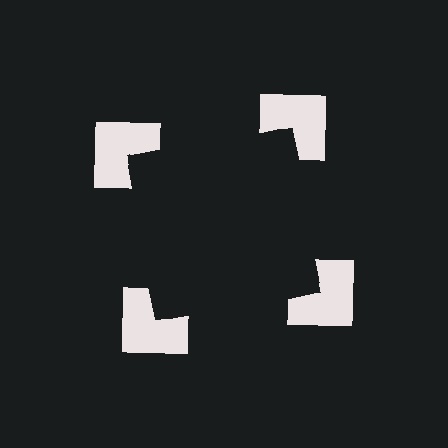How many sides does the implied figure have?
4 sides.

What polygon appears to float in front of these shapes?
An illusory square — its edges are inferred from the aligned wedge cuts in the notched squares, not physically drawn.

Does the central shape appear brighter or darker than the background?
It typically appears slightly darker than the background, even though no actual brightness change is drawn.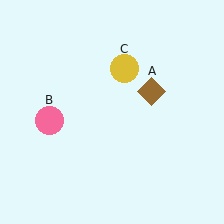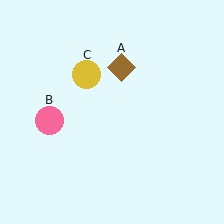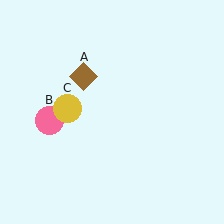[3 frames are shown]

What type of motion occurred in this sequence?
The brown diamond (object A), yellow circle (object C) rotated counterclockwise around the center of the scene.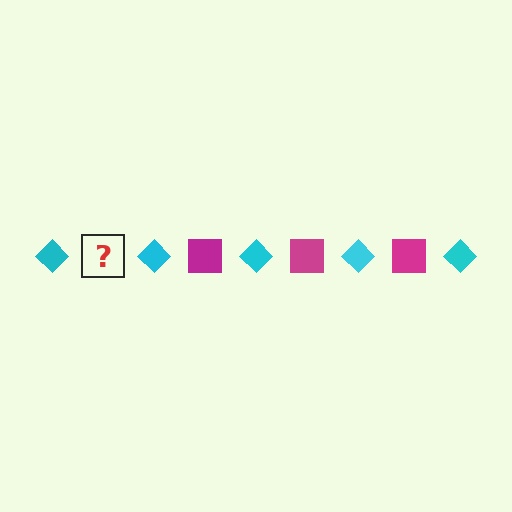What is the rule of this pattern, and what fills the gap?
The rule is that the pattern alternates between cyan diamond and magenta square. The gap should be filled with a magenta square.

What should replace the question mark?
The question mark should be replaced with a magenta square.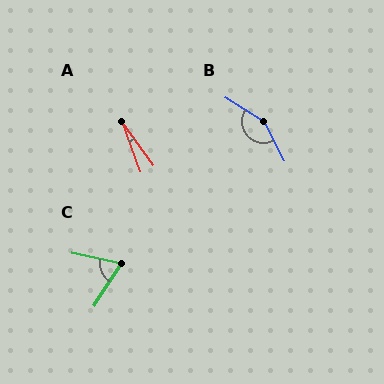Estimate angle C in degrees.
Approximately 70 degrees.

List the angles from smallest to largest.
A (16°), C (70°), B (149°).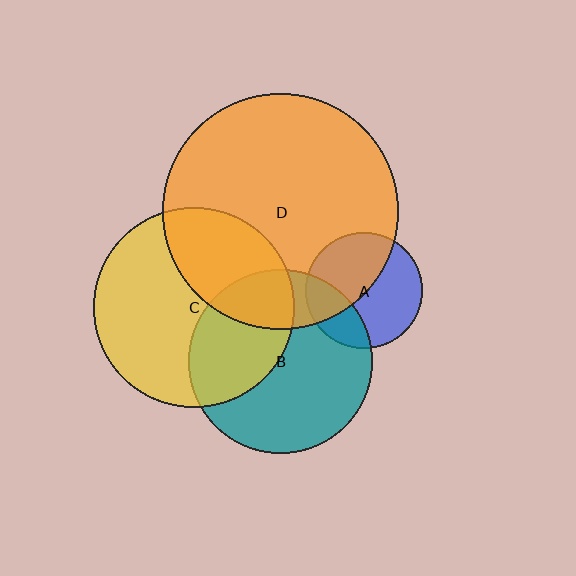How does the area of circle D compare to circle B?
Approximately 1.6 times.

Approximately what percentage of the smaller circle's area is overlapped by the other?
Approximately 40%.